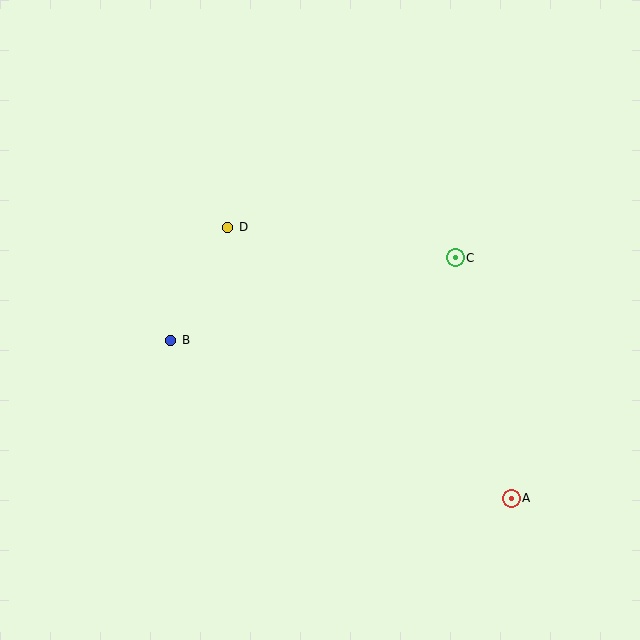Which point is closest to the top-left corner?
Point D is closest to the top-left corner.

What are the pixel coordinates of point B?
Point B is at (171, 340).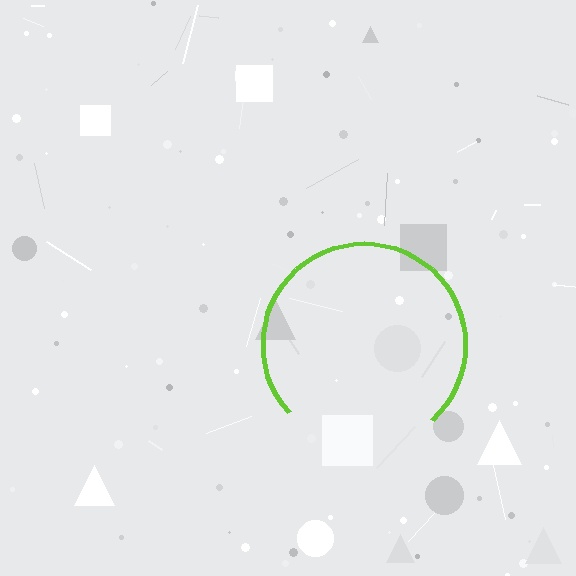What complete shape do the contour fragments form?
The contour fragments form a circle.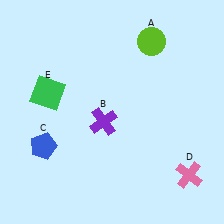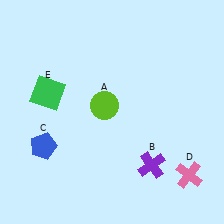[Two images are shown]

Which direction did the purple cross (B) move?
The purple cross (B) moved right.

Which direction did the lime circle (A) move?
The lime circle (A) moved down.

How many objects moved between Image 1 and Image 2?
2 objects moved between the two images.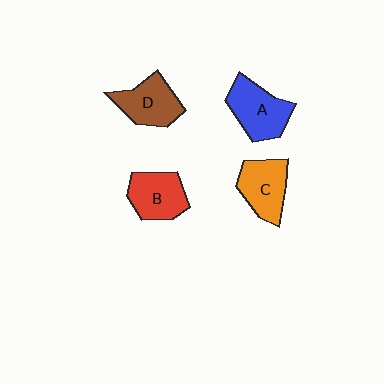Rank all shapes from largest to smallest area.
From largest to smallest: A (blue), C (orange), B (red), D (brown).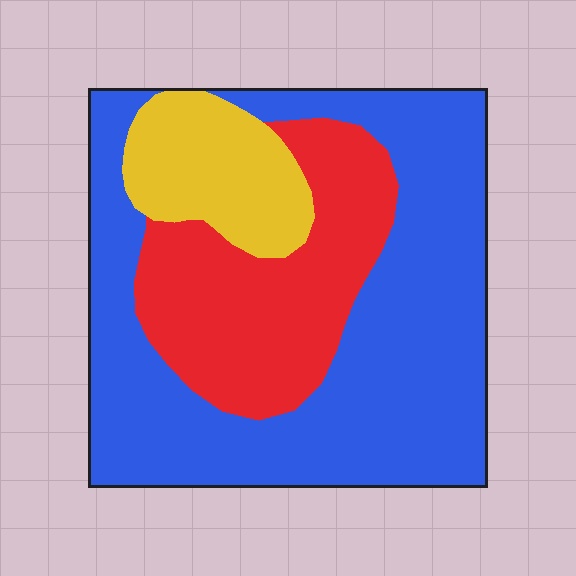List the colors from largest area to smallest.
From largest to smallest: blue, red, yellow.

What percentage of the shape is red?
Red takes up about one quarter (1/4) of the shape.